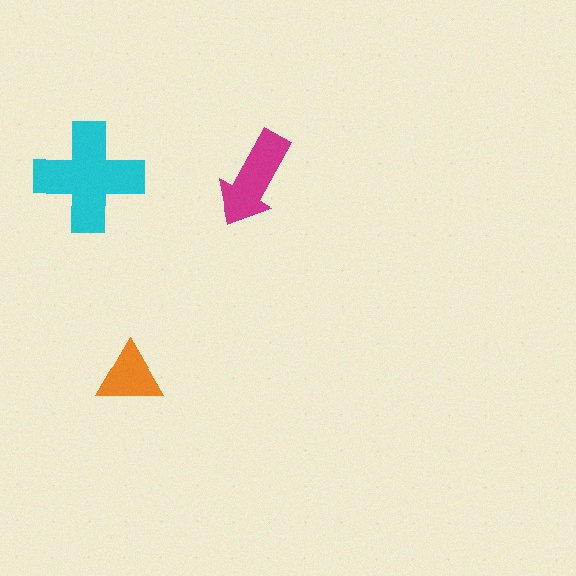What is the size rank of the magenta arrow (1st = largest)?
2nd.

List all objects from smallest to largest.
The orange triangle, the magenta arrow, the cyan cross.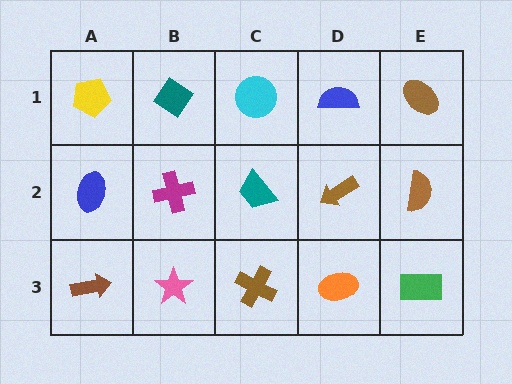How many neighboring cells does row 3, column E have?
2.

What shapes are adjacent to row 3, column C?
A teal trapezoid (row 2, column C), a pink star (row 3, column B), an orange ellipse (row 3, column D).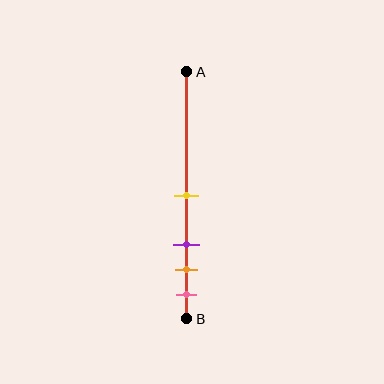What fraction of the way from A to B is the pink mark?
The pink mark is approximately 90% (0.9) of the way from A to B.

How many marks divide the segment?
There are 4 marks dividing the segment.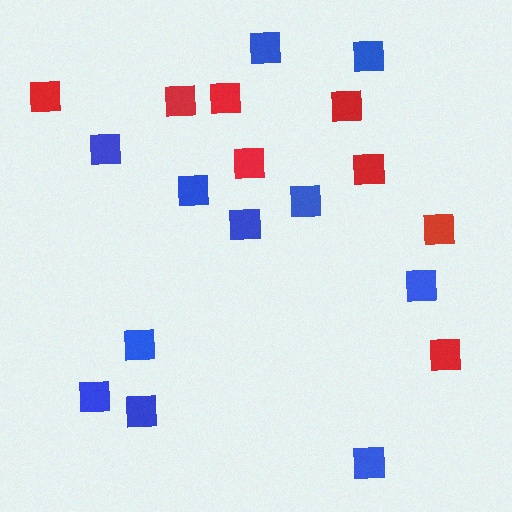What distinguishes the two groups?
There are 2 groups: one group of red squares (8) and one group of blue squares (11).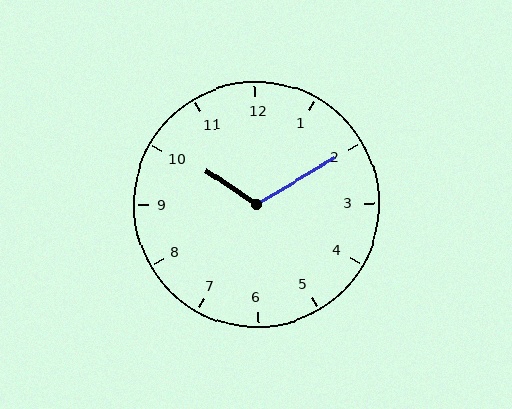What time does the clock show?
10:10.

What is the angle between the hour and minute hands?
Approximately 115 degrees.